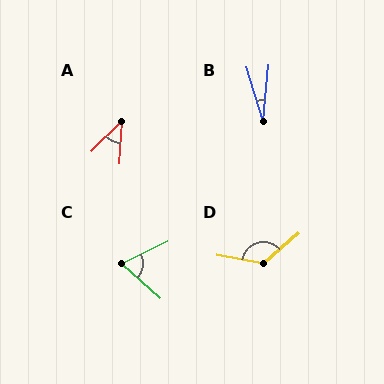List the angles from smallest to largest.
B (22°), A (42°), C (68°), D (129°).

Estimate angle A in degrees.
Approximately 42 degrees.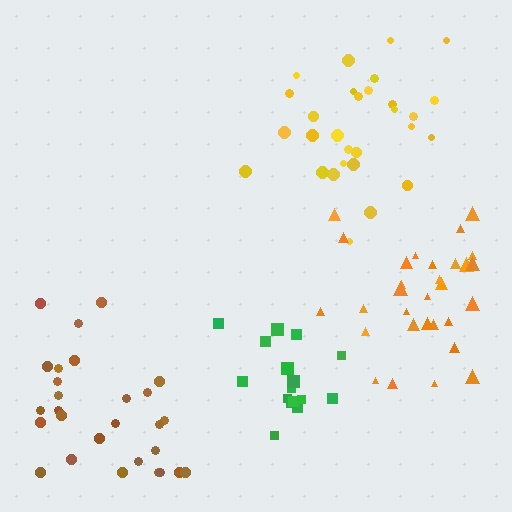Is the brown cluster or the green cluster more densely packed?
Green.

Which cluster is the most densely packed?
Orange.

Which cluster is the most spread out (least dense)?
Brown.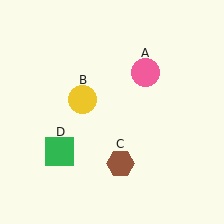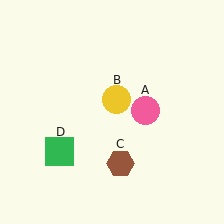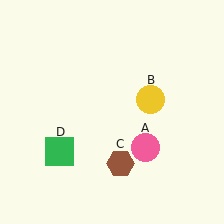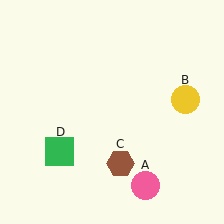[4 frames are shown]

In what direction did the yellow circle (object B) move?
The yellow circle (object B) moved right.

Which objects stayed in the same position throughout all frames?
Brown hexagon (object C) and green square (object D) remained stationary.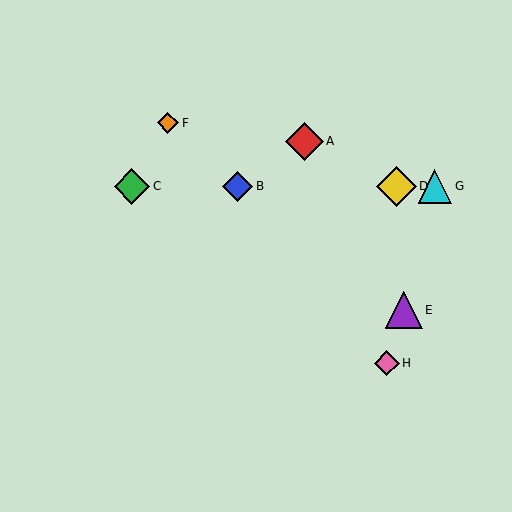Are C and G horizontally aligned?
Yes, both are at y≈186.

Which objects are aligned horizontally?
Objects B, C, D, G are aligned horizontally.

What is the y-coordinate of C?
Object C is at y≈186.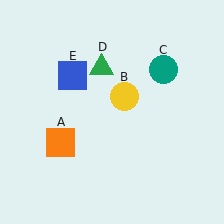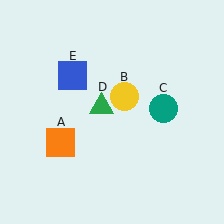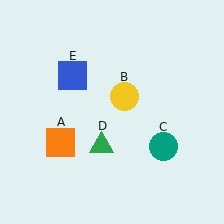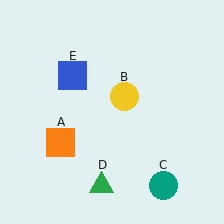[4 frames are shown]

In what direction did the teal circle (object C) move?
The teal circle (object C) moved down.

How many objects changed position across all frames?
2 objects changed position: teal circle (object C), green triangle (object D).